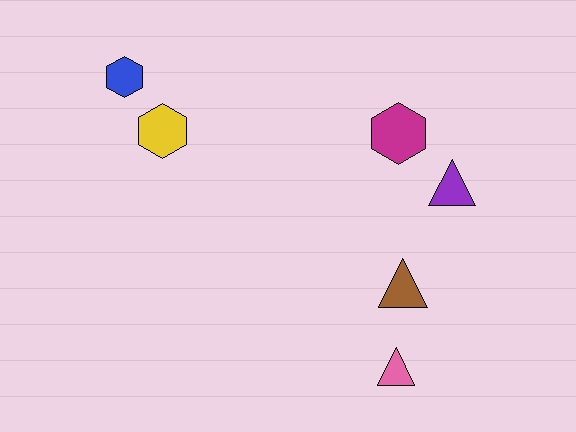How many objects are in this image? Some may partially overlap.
There are 6 objects.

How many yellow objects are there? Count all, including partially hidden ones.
There is 1 yellow object.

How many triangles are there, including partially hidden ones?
There are 3 triangles.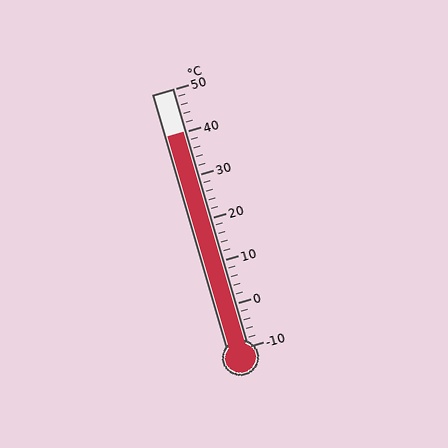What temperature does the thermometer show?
The thermometer shows approximately 40°C.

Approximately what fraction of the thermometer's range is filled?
The thermometer is filled to approximately 85% of its range.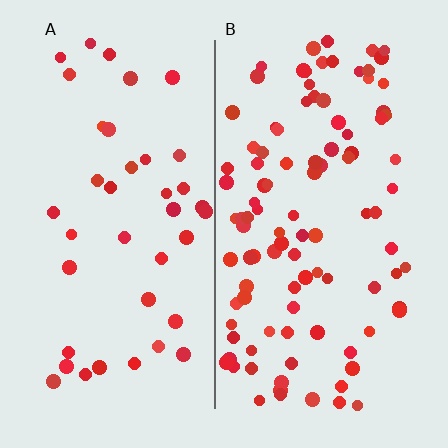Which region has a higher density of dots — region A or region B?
B (the right).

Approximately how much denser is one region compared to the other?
Approximately 2.6× — region B over region A.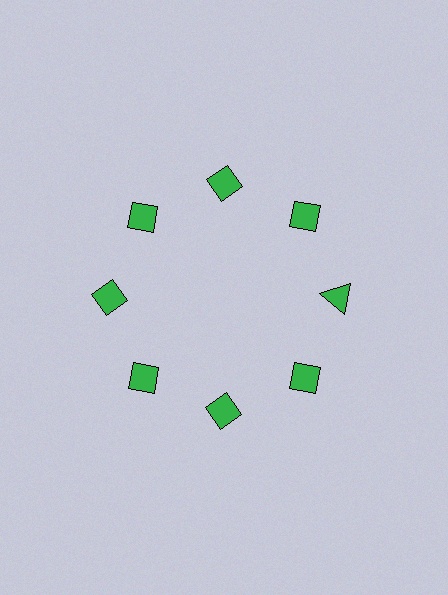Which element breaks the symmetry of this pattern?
The green triangle at roughly the 3 o'clock position breaks the symmetry. All other shapes are green diamonds.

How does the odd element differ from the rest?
It has a different shape: triangle instead of diamond.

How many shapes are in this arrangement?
There are 8 shapes arranged in a ring pattern.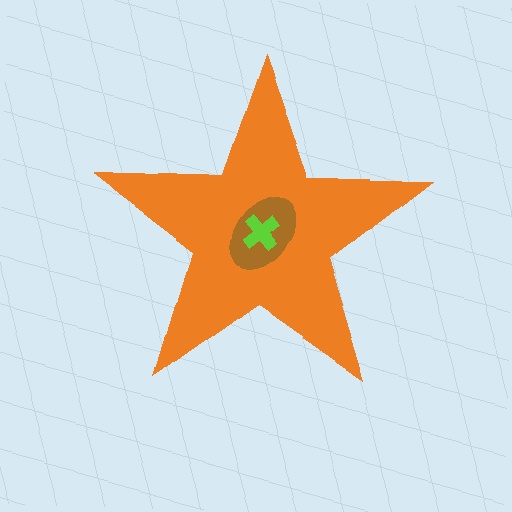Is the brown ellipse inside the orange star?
Yes.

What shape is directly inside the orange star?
The brown ellipse.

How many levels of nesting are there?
3.